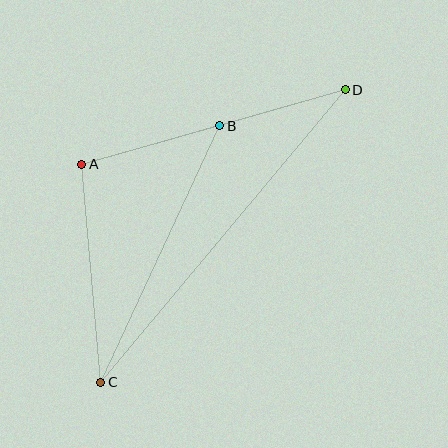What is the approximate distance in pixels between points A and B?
The distance between A and B is approximately 143 pixels.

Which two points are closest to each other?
Points B and D are closest to each other.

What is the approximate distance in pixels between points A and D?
The distance between A and D is approximately 274 pixels.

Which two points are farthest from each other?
Points C and D are farthest from each other.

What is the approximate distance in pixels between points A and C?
The distance between A and C is approximately 219 pixels.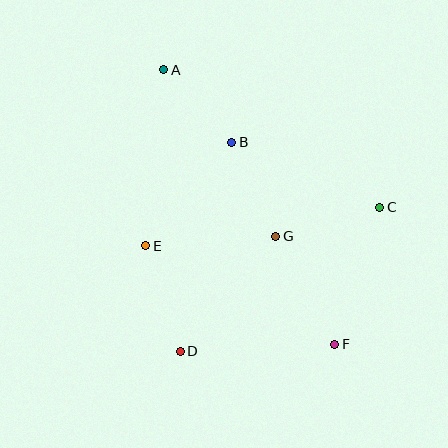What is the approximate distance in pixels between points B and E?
The distance between B and E is approximately 134 pixels.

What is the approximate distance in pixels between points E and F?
The distance between E and F is approximately 213 pixels.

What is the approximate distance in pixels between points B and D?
The distance between B and D is approximately 215 pixels.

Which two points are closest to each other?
Points A and B are closest to each other.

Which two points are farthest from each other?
Points A and F are farthest from each other.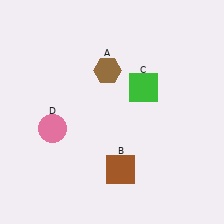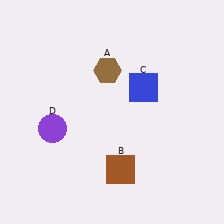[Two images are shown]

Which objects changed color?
C changed from green to blue. D changed from pink to purple.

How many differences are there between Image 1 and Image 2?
There are 2 differences between the two images.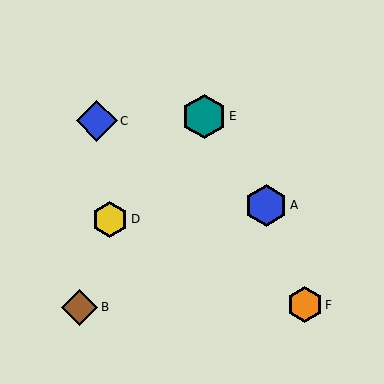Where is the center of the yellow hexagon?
The center of the yellow hexagon is at (110, 219).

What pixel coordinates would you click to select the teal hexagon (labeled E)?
Click at (204, 116) to select the teal hexagon E.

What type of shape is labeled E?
Shape E is a teal hexagon.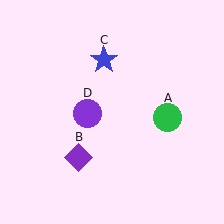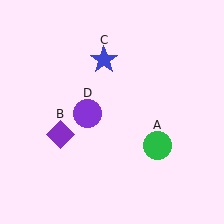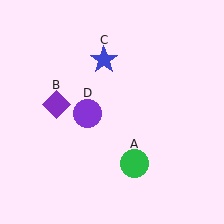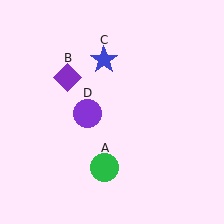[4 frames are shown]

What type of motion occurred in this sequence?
The green circle (object A), purple diamond (object B) rotated clockwise around the center of the scene.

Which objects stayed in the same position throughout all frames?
Blue star (object C) and purple circle (object D) remained stationary.